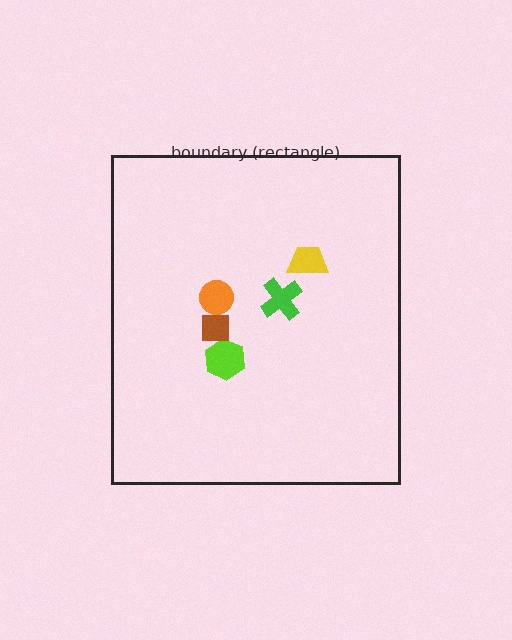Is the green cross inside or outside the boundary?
Inside.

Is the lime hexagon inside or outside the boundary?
Inside.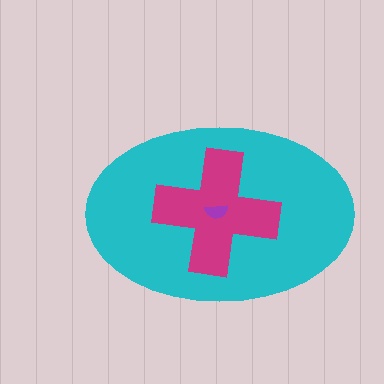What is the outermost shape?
The cyan ellipse.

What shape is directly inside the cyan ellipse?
The magenta cross.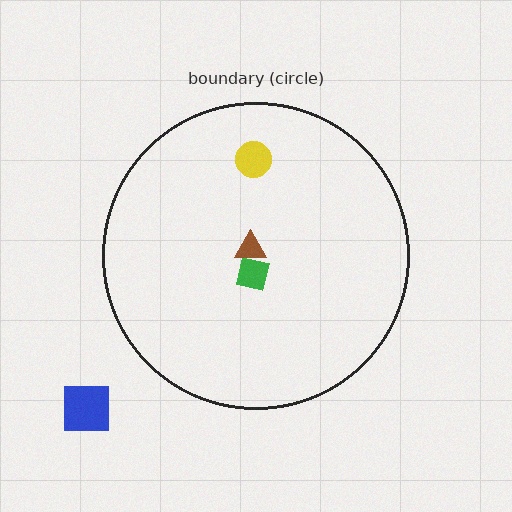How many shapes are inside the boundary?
3 inside, 1 outside.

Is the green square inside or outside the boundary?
Inside.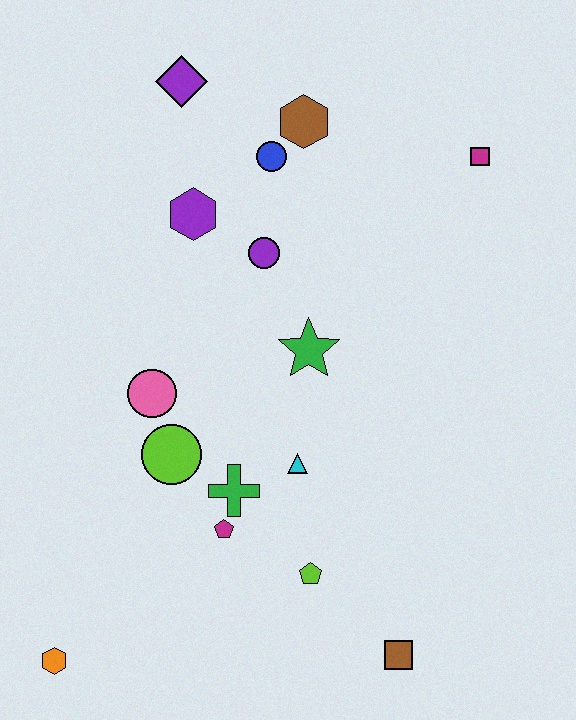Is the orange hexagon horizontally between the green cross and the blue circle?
No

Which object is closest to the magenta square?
The brown hexagon is closest to the magenta square.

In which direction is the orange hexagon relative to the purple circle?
The orange hexagon is below the purple circle.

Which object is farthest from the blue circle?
The orange hexagon is farthest from the blue circle.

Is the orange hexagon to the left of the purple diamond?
Yes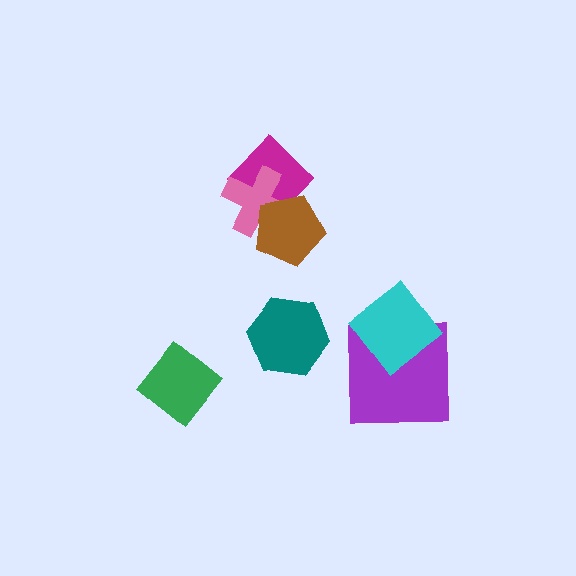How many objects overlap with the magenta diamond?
2 objects overlap with the magenta diamond.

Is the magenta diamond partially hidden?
Yes, it is partially covered by another shape.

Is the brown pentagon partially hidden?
No, no other shape covers it.